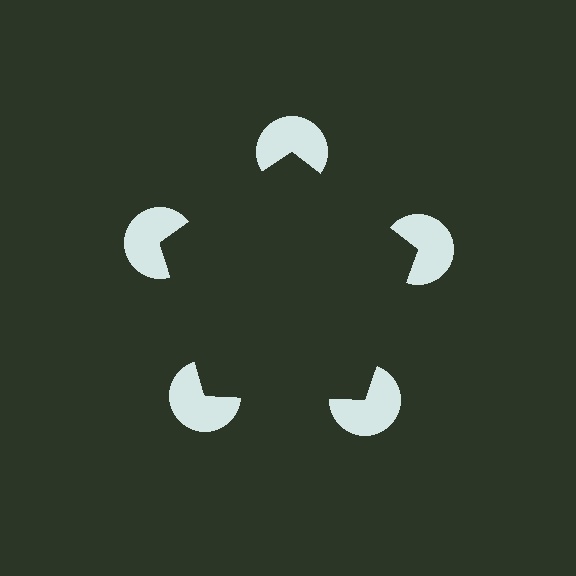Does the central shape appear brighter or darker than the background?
It typically appears slightly darker than the background, even though no actual brightness change is drawn.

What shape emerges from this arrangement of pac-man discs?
An illusory pentagon — its edges are inferred from the aligned wedge cuts in the pac-man discs, not physically drawn.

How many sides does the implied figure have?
5 sides.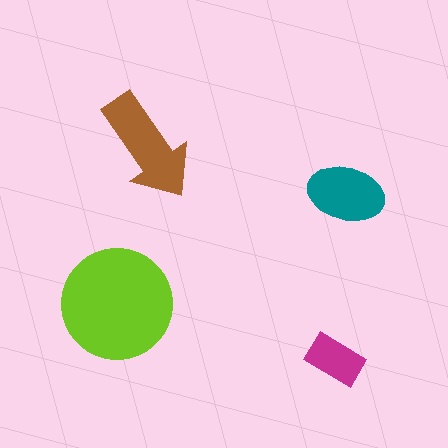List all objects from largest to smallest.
The lime circle, the brown arrow, the teal ellipse, the magenta rectangle.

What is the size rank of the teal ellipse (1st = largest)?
3rd.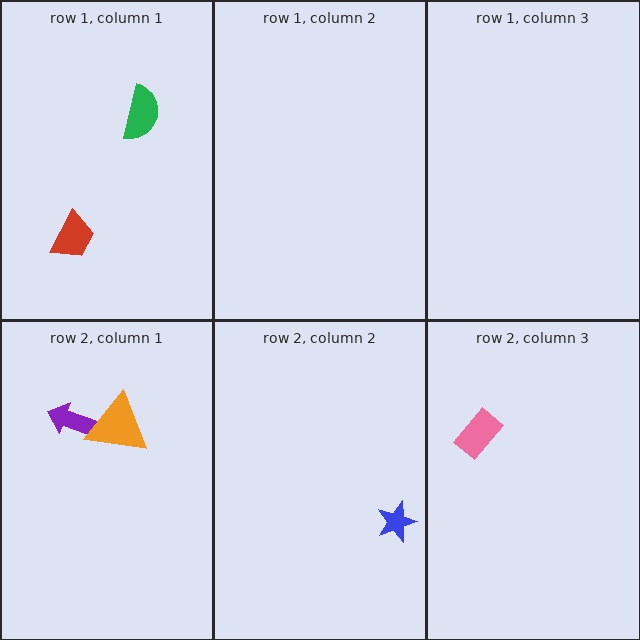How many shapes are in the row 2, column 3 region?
1.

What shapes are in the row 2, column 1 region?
The purple arrow, the orange triangle.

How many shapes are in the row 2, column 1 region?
2.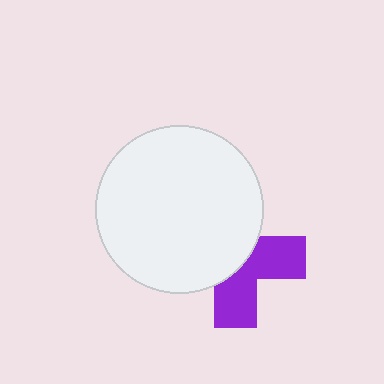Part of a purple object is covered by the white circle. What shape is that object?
It is a cross.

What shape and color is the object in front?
The object in front is a white circle.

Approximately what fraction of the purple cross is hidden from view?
Roughly 55% of the purple cross is hidden behind the white circle.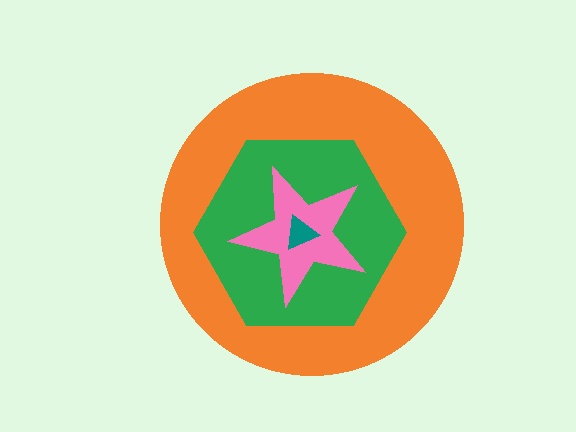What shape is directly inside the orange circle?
The green hexagon.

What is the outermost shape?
The orange circle.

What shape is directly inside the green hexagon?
The pink star.